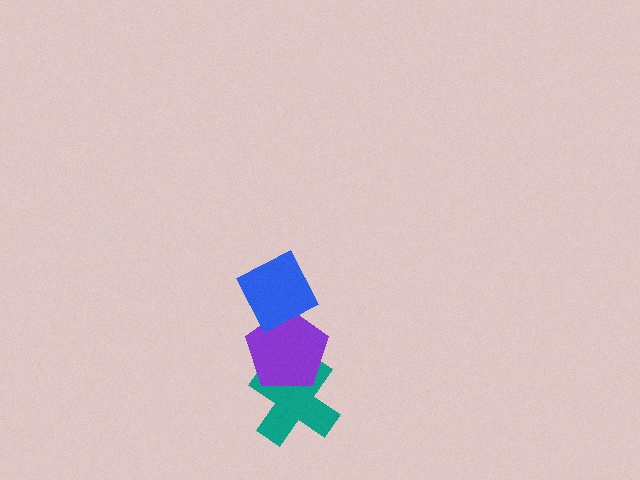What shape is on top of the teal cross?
The purple pentagon is on top of the teal cross.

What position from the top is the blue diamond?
The blue diamond is 1st from the top.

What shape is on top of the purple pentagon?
The blue diamond is on top of the purple pentagon.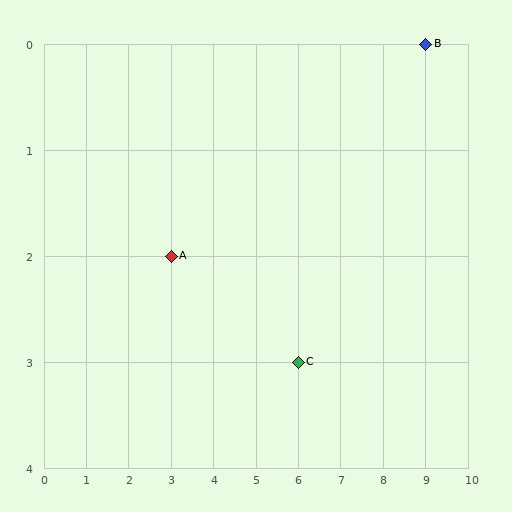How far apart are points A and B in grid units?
Points A and B are 6 columns and 2 rows apart (about 6.3 grid units diagonally).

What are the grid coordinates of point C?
Point C is at grid coordinates (6, 3).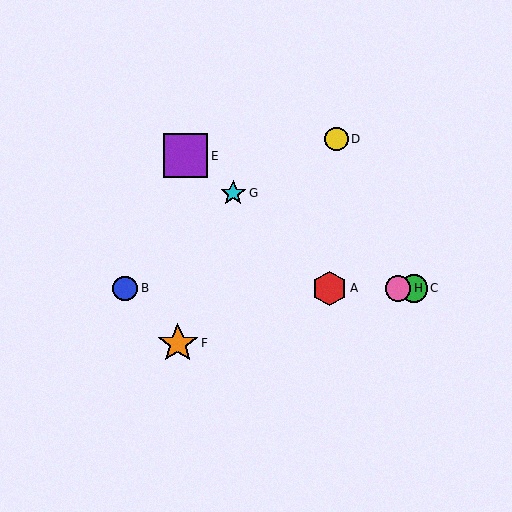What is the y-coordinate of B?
Object B is at y≈288.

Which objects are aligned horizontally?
Objects A, B, C, H are aligned horizontally.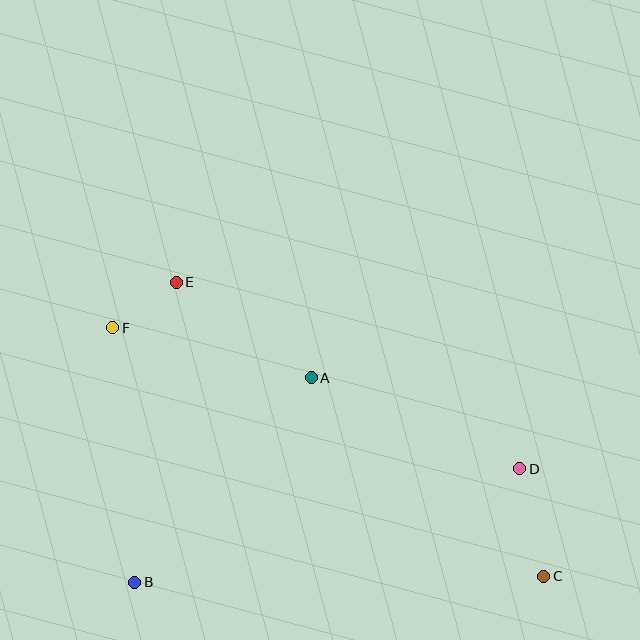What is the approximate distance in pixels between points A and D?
The distance between A and D is approximately 227 pixels.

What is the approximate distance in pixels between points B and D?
The distance between B and D is approximately 401 pixels.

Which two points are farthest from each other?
Points C and F are farthest from each other.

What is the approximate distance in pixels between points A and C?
The distance between A and C is approximately 306 pixels.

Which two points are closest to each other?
Points E and F are closest to each other.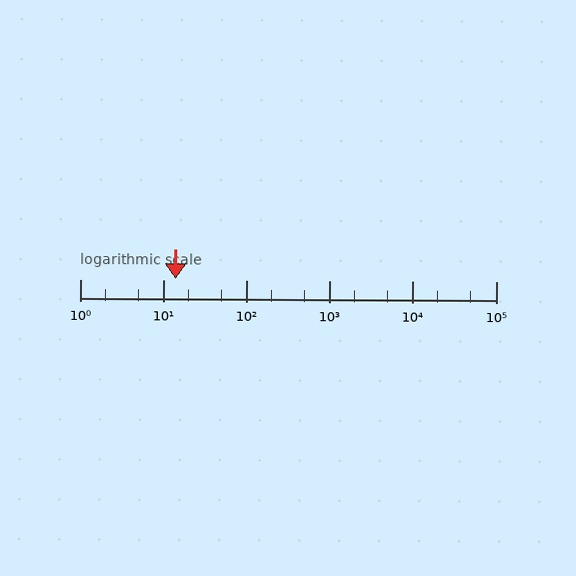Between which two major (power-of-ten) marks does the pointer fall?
The pointer is between 10 and 100.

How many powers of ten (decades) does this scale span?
The scale spans 5 decades, from 1 to 100000.